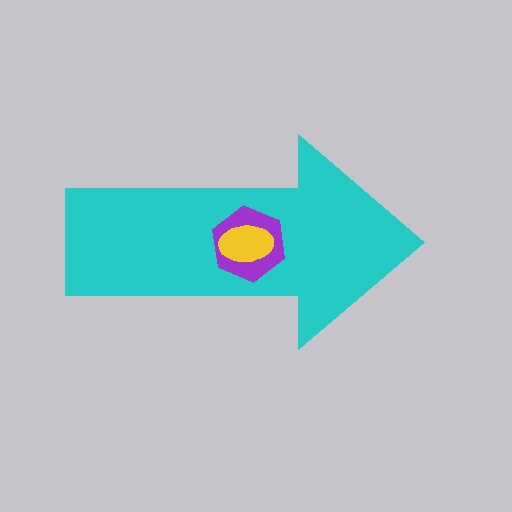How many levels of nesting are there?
3.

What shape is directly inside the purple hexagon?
The yellow ellipse.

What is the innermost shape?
The yellow ellipse.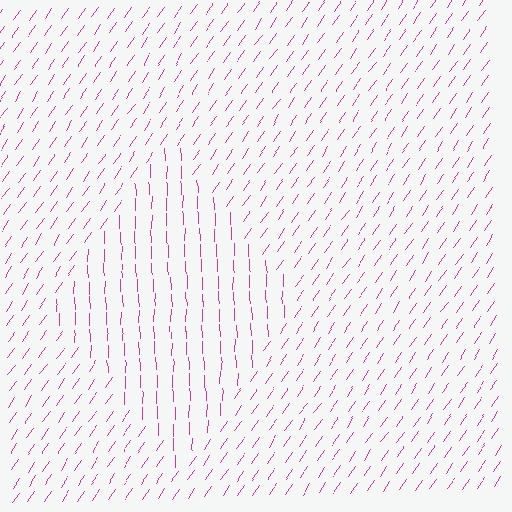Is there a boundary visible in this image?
Yes, there is a texture boundary formed by a change in line orientation.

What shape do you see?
I see a diamond.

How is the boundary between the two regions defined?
The boundary is defined purely by a change in line orientation (approximately 34 degrees difference). All lines are the same color and thickness.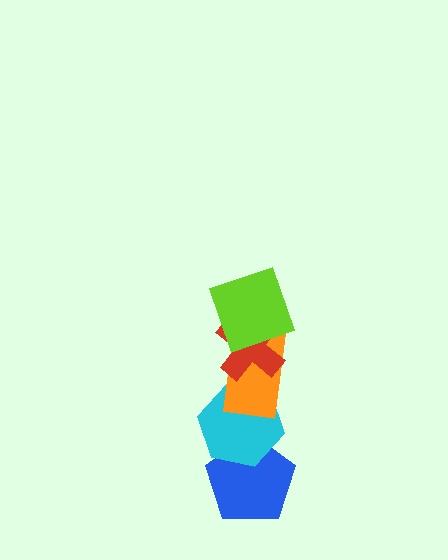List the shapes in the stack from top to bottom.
From top to bottom: the lime square, the red cross, the orange rectangle, the cyan hexagon, the blue pentagon.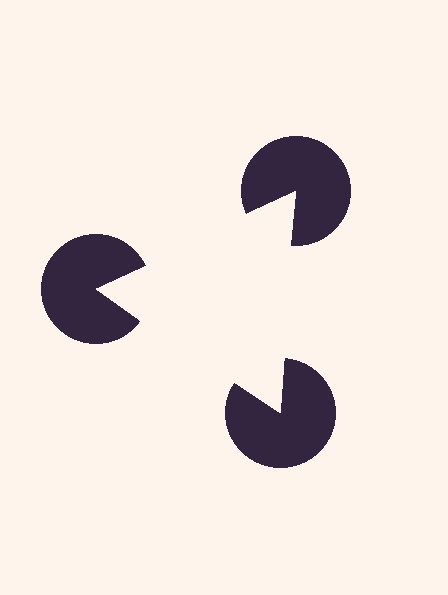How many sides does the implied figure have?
3 sides.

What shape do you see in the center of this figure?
An illusory triangle — its edges are inferred from the aligned wedge cuts in the pac-man discs, not physically drawn.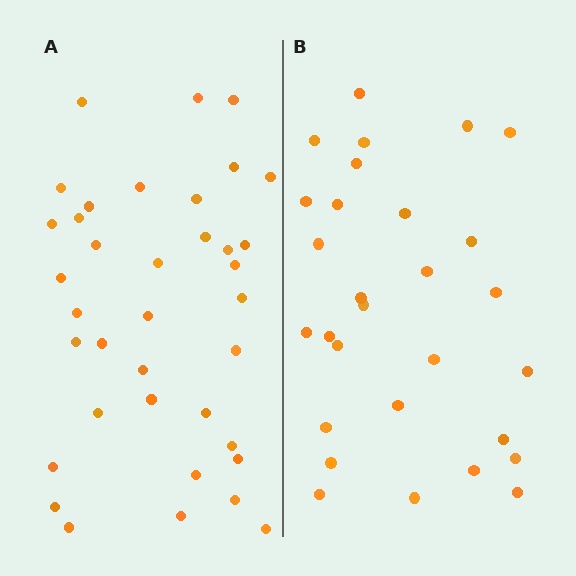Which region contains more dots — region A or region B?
Region A (the left region) has more dots.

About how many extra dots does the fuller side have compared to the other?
Region A has roughly 8 or so more dots than region B.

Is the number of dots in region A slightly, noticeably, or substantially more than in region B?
Region A has noticeably more, but not dramatically so. The ratio is roughly 1.3 to 1.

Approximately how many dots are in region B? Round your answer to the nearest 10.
About 30 dots. (The exact count is 29, which rounds to 30.)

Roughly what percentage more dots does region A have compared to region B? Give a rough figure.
About 30% more.